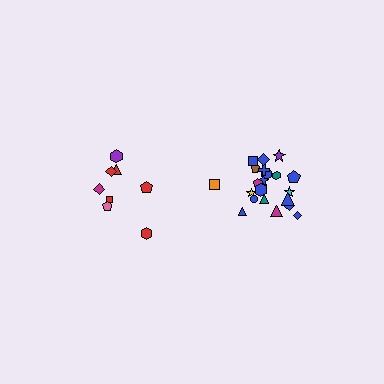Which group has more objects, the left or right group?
The right group.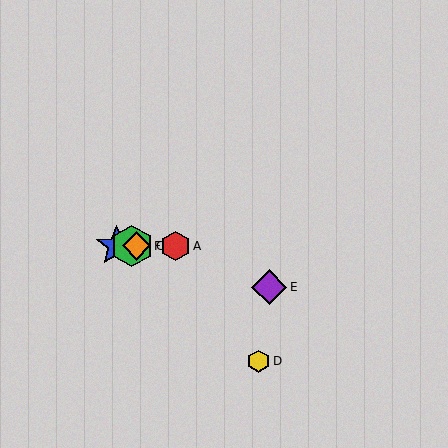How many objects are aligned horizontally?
4 objects (A, B, C, F) are aligned horizontally.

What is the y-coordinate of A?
Object A is at y≈246.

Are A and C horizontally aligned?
Yes, both are at y≈246.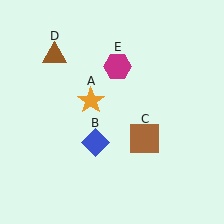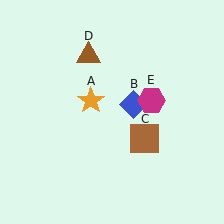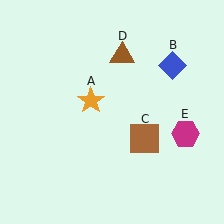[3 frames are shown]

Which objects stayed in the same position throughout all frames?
Orange star (object A) and brown square (object C) remained stationary.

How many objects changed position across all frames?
3 objects changed position: blue diamond (object B), brown triangle (object D), magenta hexagon (object E).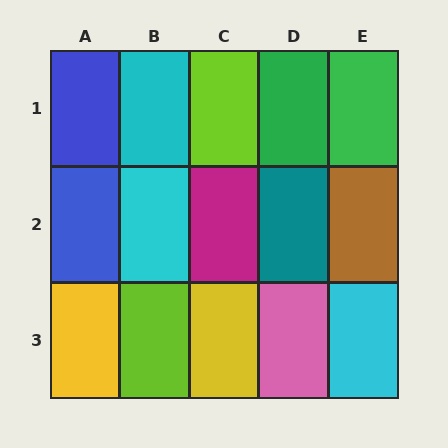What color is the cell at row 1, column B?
Cyan.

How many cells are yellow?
2 cells are yellow.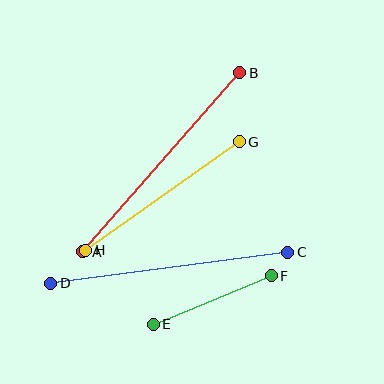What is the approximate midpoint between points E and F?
The midpoint is at approximately (212, 300) pixels.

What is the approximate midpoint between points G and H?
The midpoint is at approximately (162, 196) pixels.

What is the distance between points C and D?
The distance is approximately 239 pixels.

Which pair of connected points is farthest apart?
Points C and D are farthest apart.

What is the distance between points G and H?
The distance is approximately 188 pixels.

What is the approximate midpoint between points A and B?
The midpoint is at approximately (161, 162) pixels.